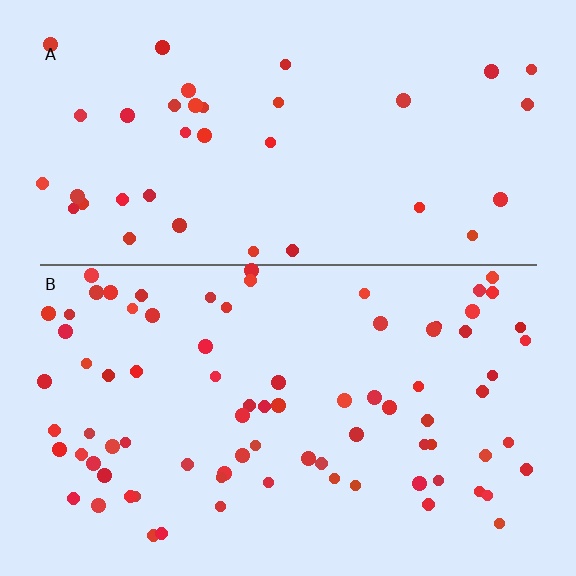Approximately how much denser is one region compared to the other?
Approximately 2.2× — region B over region A.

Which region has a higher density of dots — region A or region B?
B (the bottom).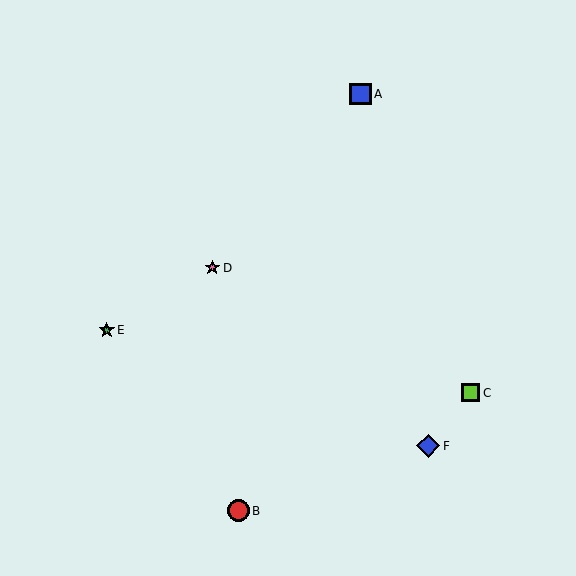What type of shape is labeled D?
Shape D is a pink star.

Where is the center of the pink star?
The center of the pink star is at (212, 268).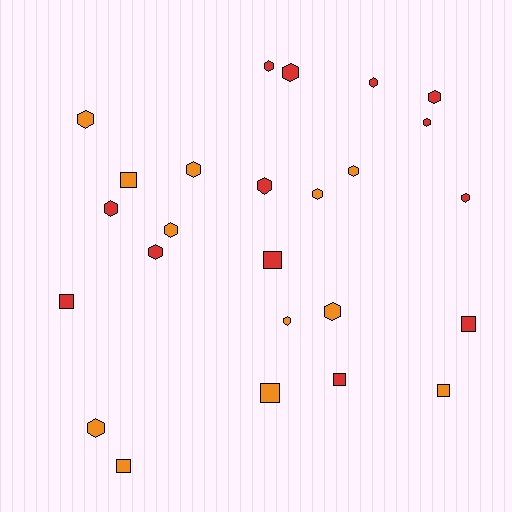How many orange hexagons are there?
There are 8 orange hexagons.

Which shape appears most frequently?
Hexagon, with 17 objects.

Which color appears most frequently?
Red, with 13 objects.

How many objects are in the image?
There are 25 objects.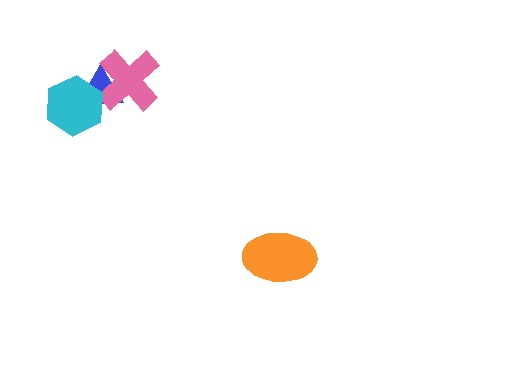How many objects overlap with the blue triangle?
2 objects overlap with the blue triangle.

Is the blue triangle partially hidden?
Yes, it is partially covered by another shape.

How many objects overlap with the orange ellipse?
0 objects overlap with the orange ellipse.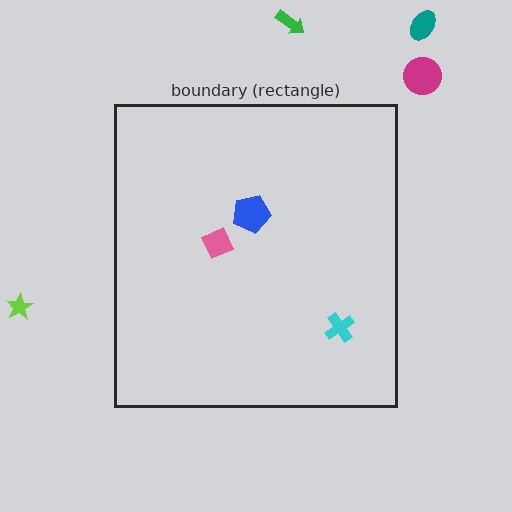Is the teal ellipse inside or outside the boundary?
Outside.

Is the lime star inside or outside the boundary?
Outside.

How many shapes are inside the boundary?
3 inside, 4 outside.